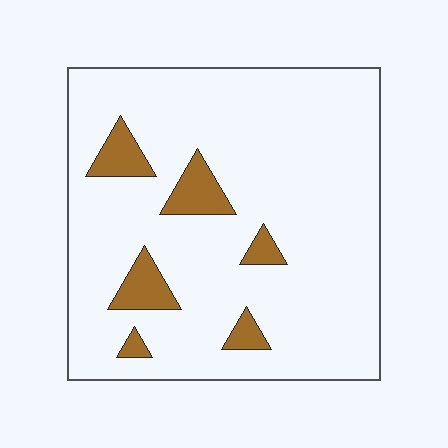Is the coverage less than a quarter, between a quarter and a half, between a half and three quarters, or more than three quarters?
Less than a quarter.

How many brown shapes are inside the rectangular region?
6.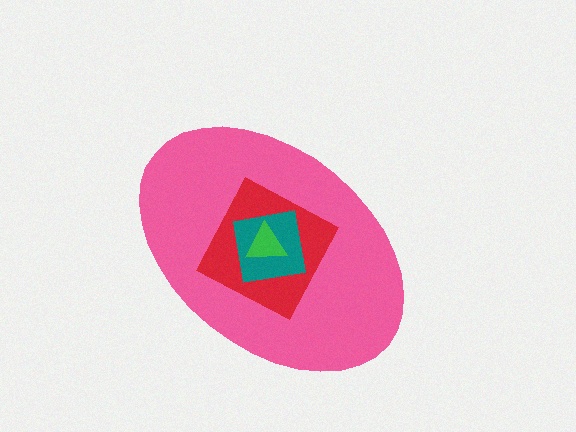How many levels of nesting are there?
4.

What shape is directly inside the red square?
The teal square.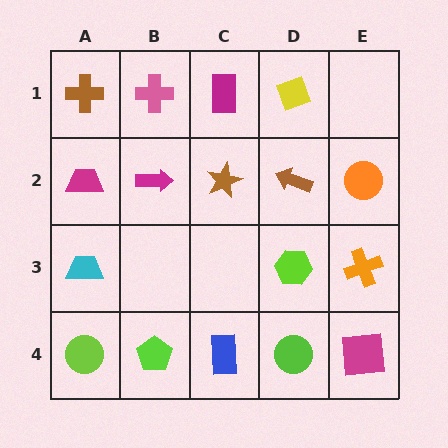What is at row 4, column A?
A lime circle.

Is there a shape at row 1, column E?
No, that cell is empty.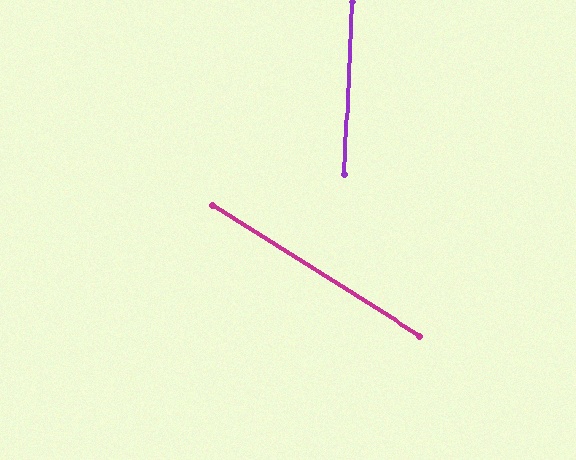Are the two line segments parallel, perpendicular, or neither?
Neither parallel nor perpendicular — they differ by about 60°.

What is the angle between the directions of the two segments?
Approximately 60 degrees.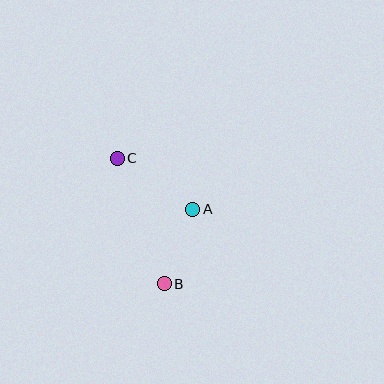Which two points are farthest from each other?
Points B and C are farthest from each other.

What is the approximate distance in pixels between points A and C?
The distance between A and C is approximately 90 pixels.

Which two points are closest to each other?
Points A and B are closest to each other.